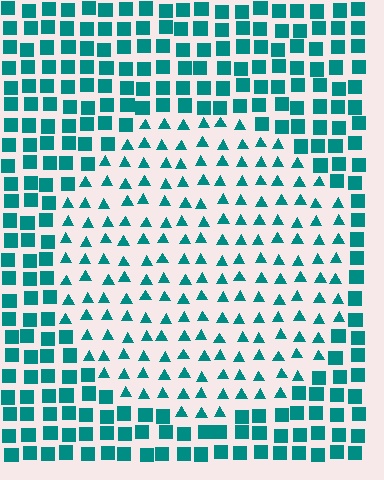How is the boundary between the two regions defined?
The boundary is defined by a change in element shape: triangles inside vs. squares outside. All elements share the same color and spacing.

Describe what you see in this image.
The image is filled with small teal elements arranged in a uniform grid. A circle-shaped region contains triangles, while the surrounding area contains squares. The boundary is defined purely by the change in element shape.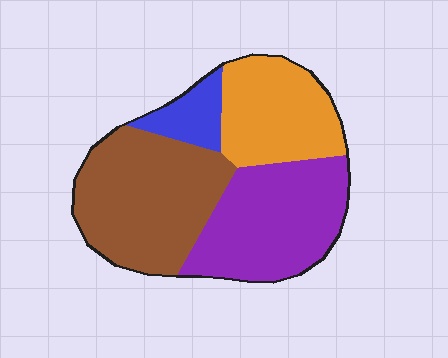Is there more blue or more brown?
Brown.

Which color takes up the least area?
Blue, at roughly 10%.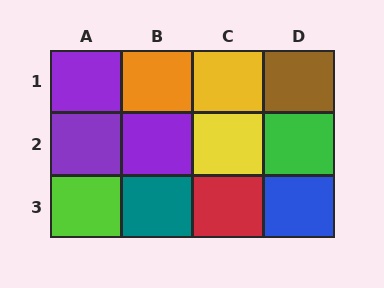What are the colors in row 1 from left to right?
Purple, orange, yellow, brown.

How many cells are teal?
1 cell is teal.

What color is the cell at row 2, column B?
Purple.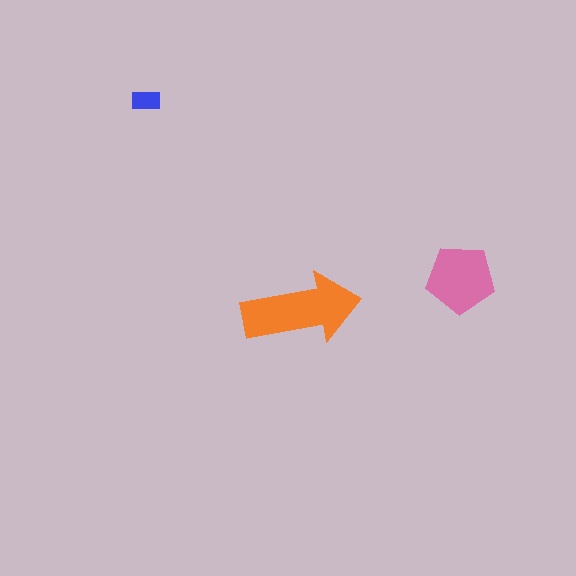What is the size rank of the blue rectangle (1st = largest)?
3rd.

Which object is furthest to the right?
The pink pentagon is rightmost.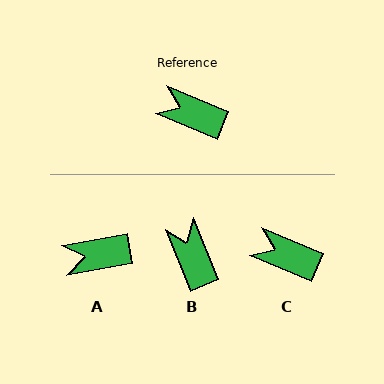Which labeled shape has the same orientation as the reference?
C.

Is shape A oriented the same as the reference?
No, it is off by about 33 degrees.